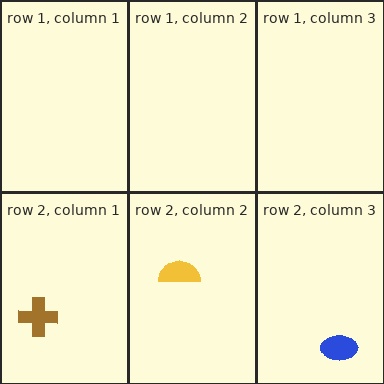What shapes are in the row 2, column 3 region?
The blue ellipse.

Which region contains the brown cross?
The row 2, column 1 region.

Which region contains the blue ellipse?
The row 2, column 3 region.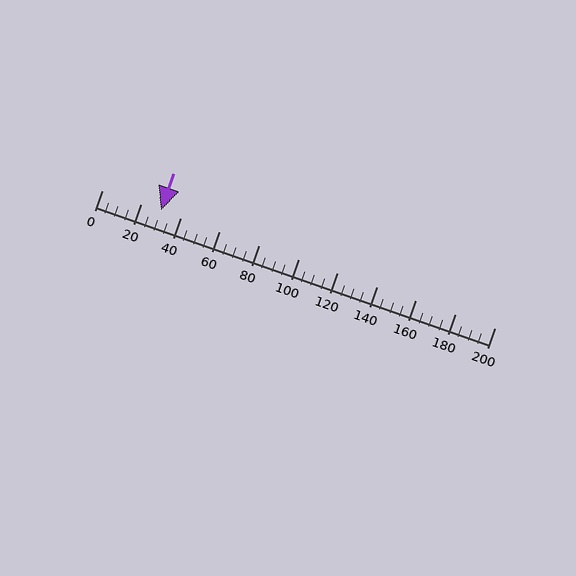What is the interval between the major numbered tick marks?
The major tick marks are spaced 20 units apart.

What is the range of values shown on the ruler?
The ruler shows values from 0 to 200.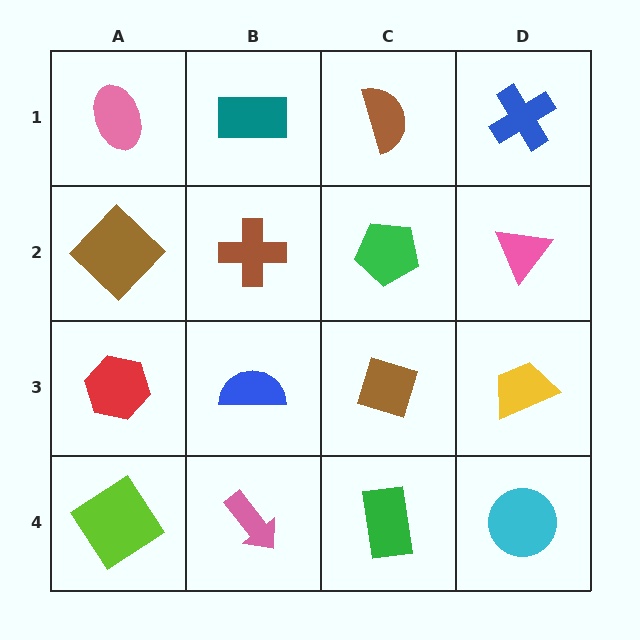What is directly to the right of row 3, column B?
A brown diamond.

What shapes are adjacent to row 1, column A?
A brown diamond (row 2, column A), a teal rectangle (row 1, column B).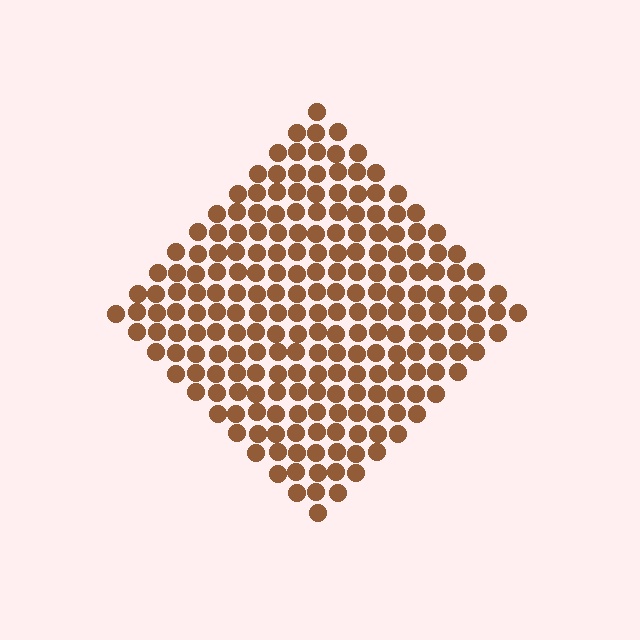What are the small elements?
The small elements are circles.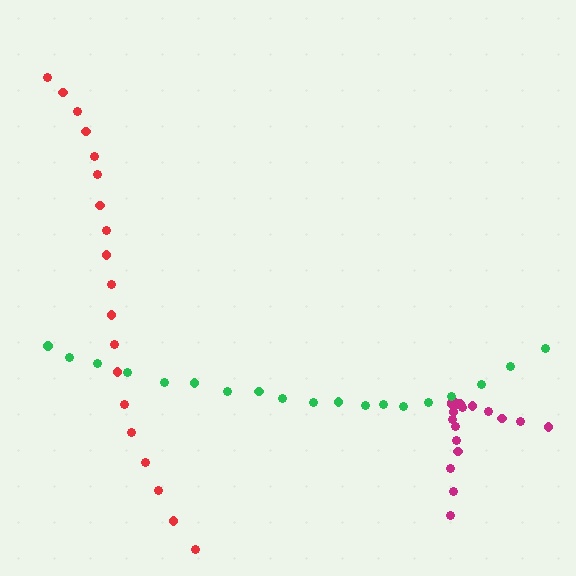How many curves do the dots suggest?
There are 3 distinct paths.